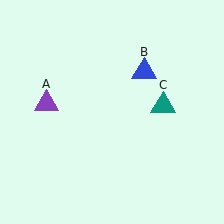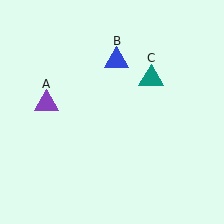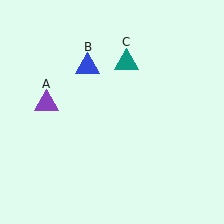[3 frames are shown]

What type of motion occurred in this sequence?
The blue triangle (object B), teal triangle (object C) rotated counterclockwise around the center of the scene.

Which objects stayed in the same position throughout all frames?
Purple triangle (object A) remained stationary.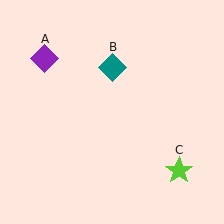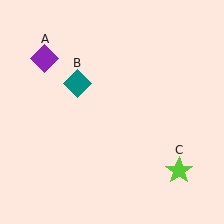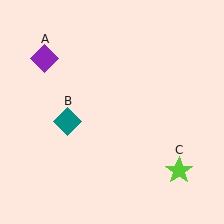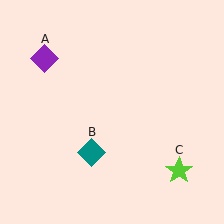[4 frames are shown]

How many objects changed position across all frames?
1 object changed position: teal diamond (object B).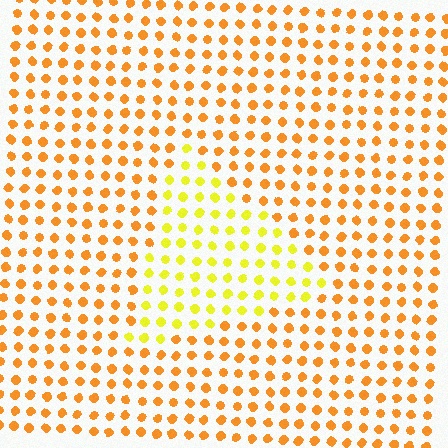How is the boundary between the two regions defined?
The boundary is defined purely by a slight shift in hue (about 33 degrees). Spacing, size, and orientation are identical on both sides.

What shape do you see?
I see a triangle.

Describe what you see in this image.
The image is filled with small orange elements in a uniform arrangement. A triangle-shaped region is visible where the elements are tinted to a slightly different hue, forming a subtle color boundary.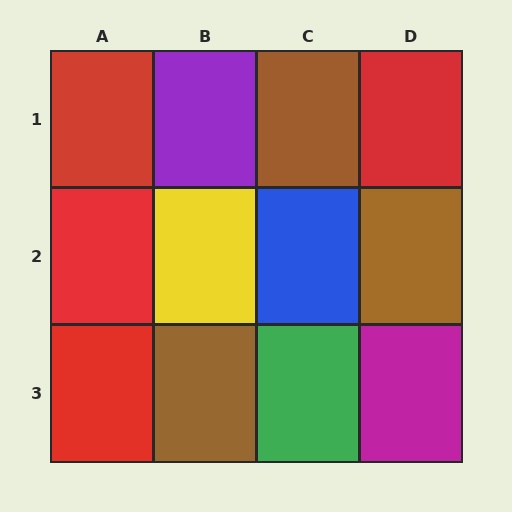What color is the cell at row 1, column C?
Brown.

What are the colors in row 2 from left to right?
Red, yellow, blue, brown.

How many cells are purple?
1 cell is purple.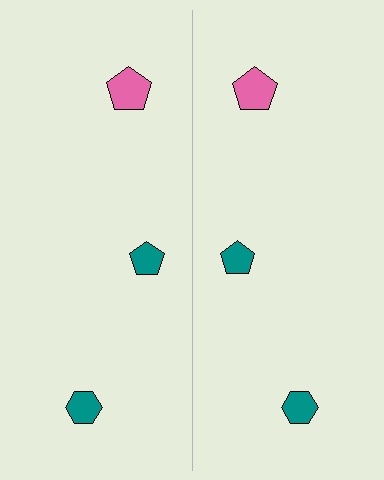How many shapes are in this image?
There are 6 shapes in this image.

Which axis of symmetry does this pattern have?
The pattern has a vertical axis of symmetry running through the center of the image.